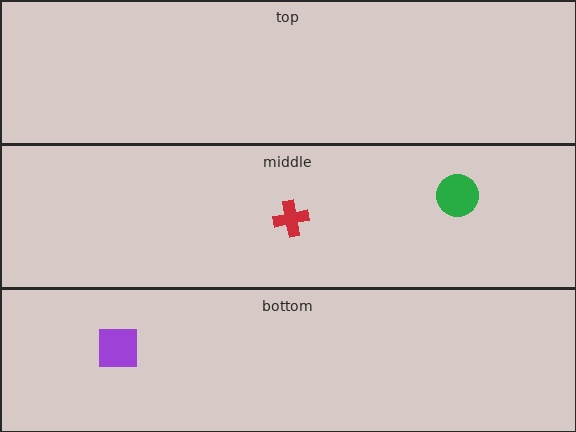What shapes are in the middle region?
The red cross, the green circle.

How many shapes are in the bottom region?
1.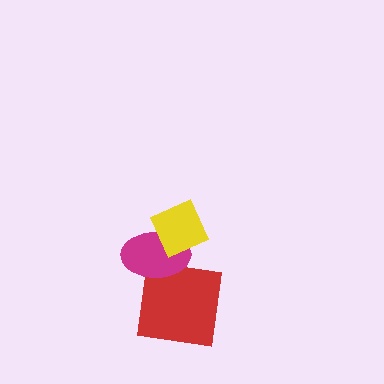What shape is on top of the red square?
The magenta ellipse is on top of the red square.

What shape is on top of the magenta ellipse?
The yellow diamond is on top of the magenta ellipse.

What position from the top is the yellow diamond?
The yellow diamond is 1st from the top.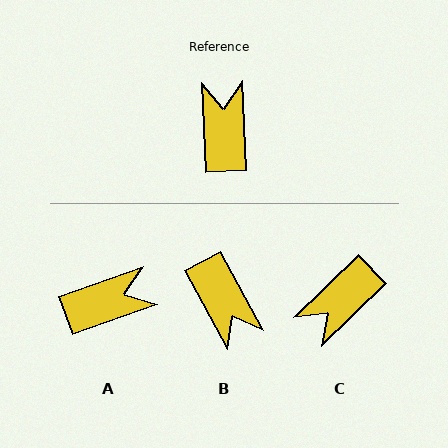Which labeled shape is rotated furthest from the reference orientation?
B, about 154 degrees away.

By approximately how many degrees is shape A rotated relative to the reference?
Approximately 72 degrees clockwise.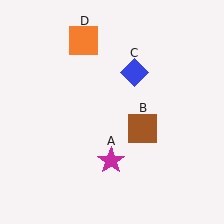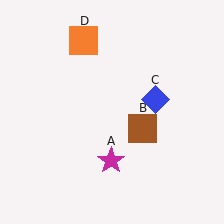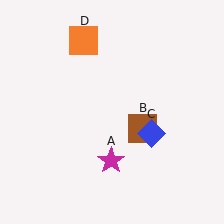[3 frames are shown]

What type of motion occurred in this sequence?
The blue diamond (object C) rotated clockwise around the center of the scene.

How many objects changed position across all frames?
1 object changed position: blue diamond (object C).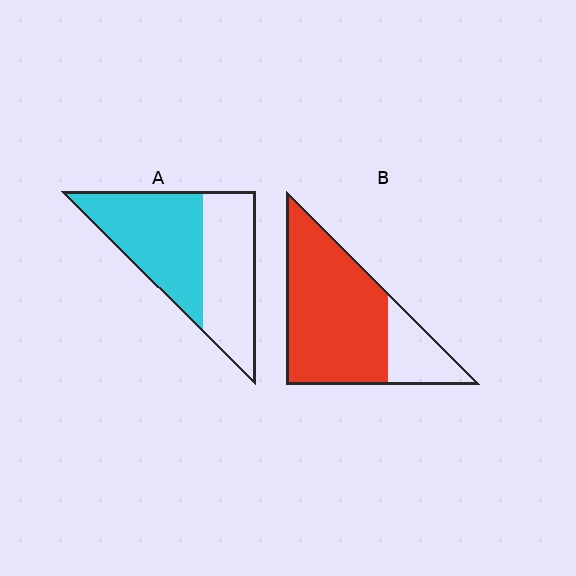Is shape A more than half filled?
Roughly half.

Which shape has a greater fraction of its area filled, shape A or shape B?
Shape B.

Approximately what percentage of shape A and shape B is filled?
A is approximately 55% and B is approximately 75%.